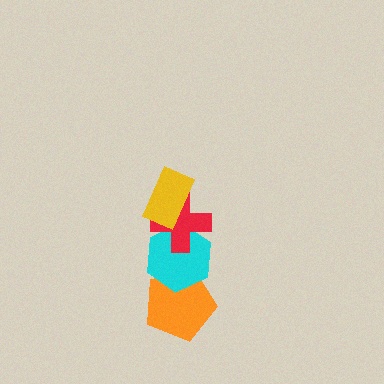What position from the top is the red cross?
The red cross is 2nd from the top.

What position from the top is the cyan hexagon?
The cyan hexagon is 3rd from the top.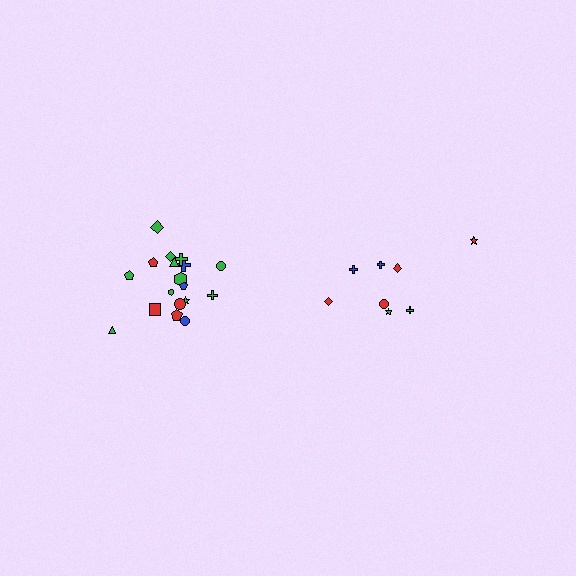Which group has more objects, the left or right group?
The left group.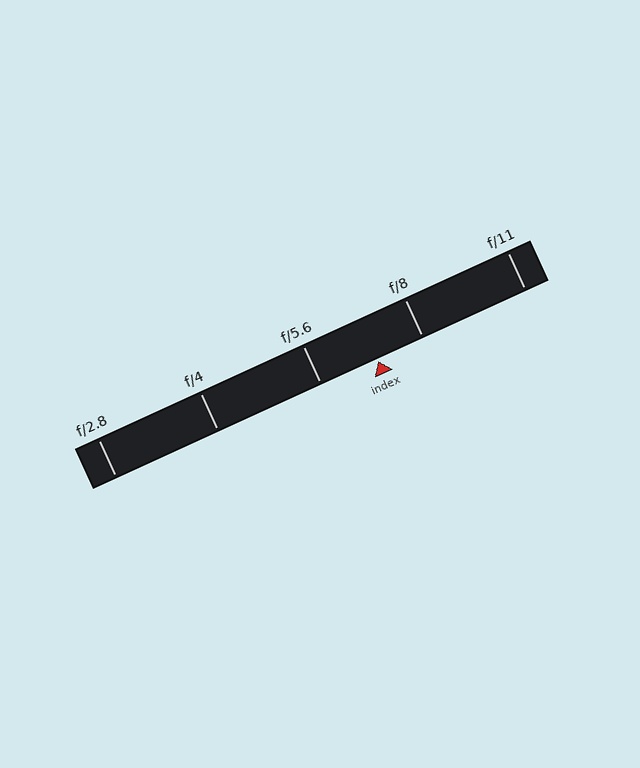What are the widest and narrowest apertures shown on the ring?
The widest aperture shown is f/2.8 and the narrowest is f/11.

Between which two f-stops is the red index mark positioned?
The index mark is between f/5.6 and f/8.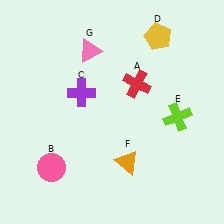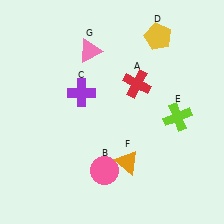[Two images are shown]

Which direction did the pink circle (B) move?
The pink circle (B) moved right.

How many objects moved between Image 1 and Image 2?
1 object moved between the two images.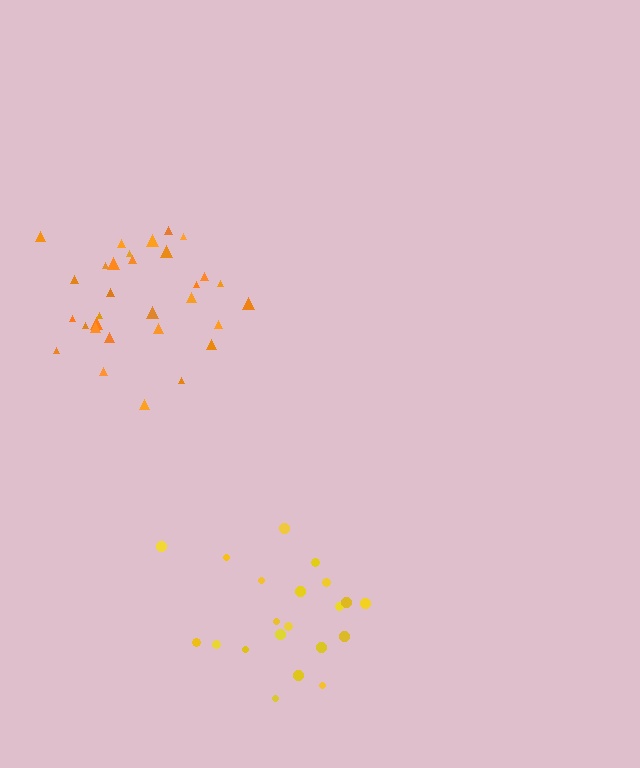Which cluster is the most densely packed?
Yellow.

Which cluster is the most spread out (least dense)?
Orange.